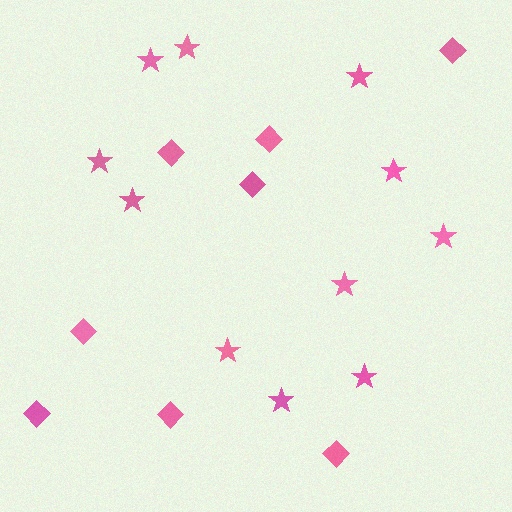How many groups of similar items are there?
There are 2 groups: one group of stars (11) and one group of diamonds (8).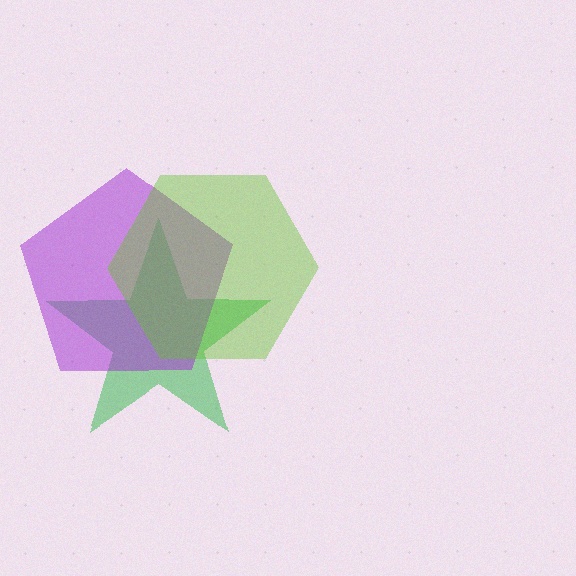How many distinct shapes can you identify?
There are 3 distinct shapes: a green star, a purple pentagon, a lime hexagon.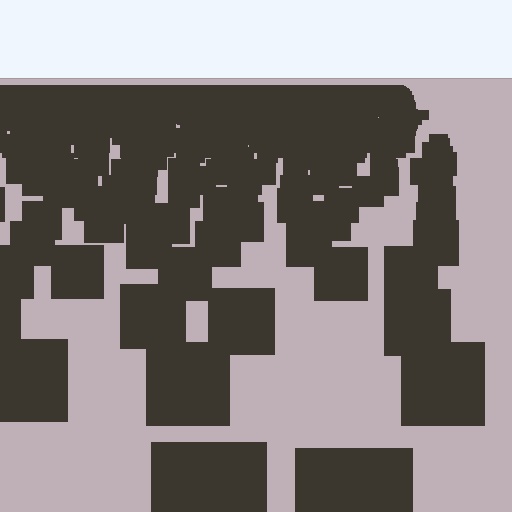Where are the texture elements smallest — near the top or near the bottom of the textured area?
Near the top.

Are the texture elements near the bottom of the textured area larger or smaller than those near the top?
Larger. Near the bottom, elements are closer to the viewer and appear at a bigger on-screen size.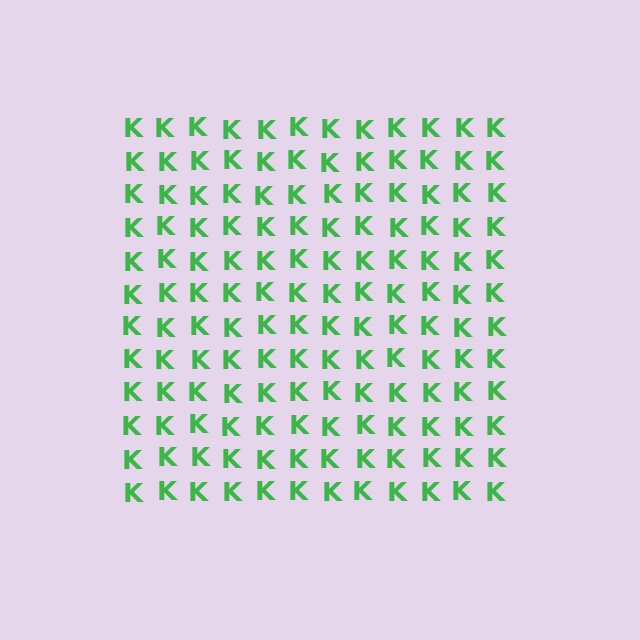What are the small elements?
The small elements are letter K's.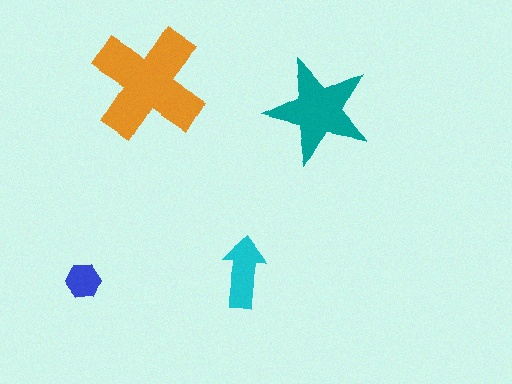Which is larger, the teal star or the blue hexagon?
The teal star.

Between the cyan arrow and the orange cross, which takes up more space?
The orange cross.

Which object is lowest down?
The blue hexagon is bottommost.